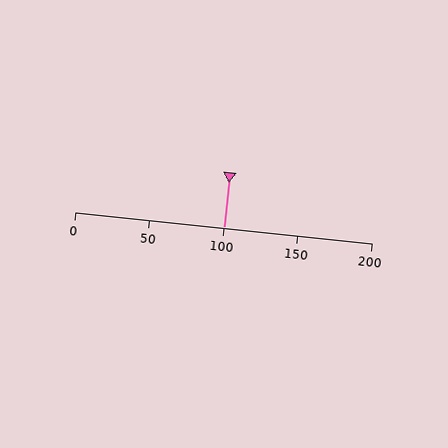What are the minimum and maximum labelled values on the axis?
The axis runs from 0 to 200.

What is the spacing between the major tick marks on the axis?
The major ticks are spaced 50 apart.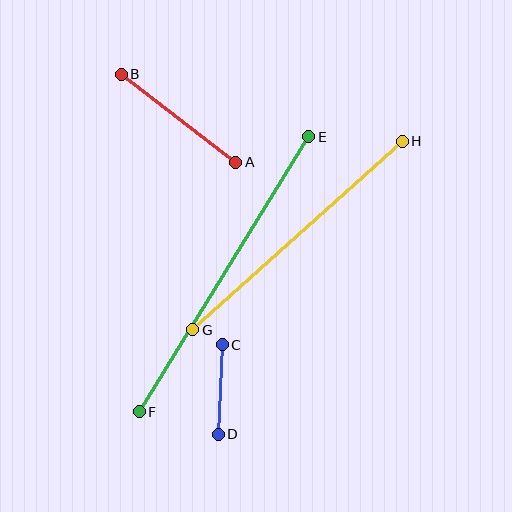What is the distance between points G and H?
The distance is approximately 282 pixels.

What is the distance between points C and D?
The distance is approximately 90 pixels.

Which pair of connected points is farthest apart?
Points E and F are farthest apart.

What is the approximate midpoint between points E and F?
The midpoint is at approximately (224, 274) pixels.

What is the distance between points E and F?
The distance is approximately 323 pixels.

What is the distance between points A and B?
The distance is approximately 144 pixels.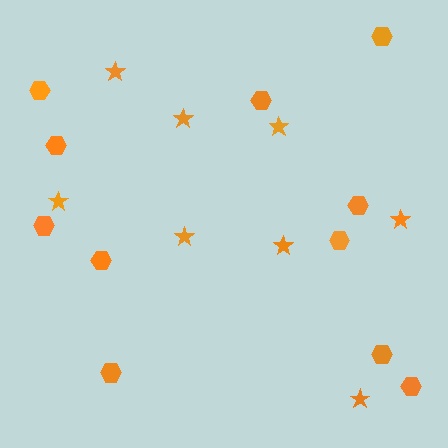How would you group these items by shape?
There are 2 groups: one group of hexagons (11) and one group of stars (8).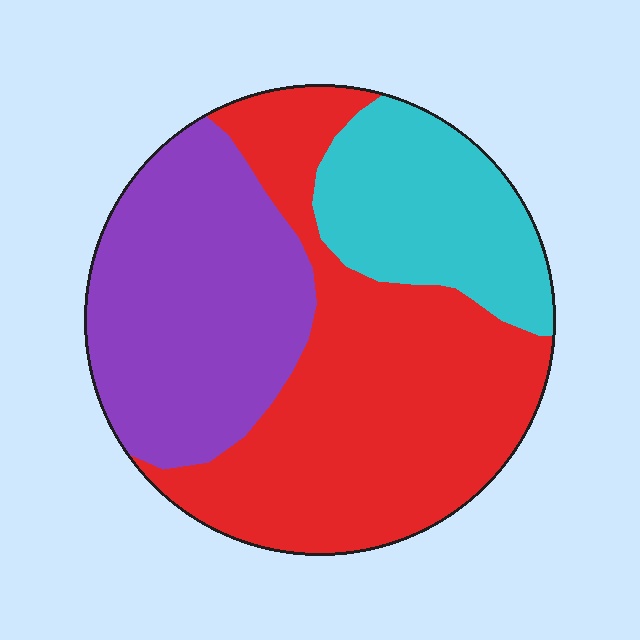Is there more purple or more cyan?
Purple.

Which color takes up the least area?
Cyan, at roughly 20%.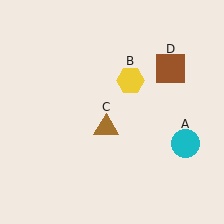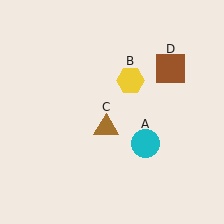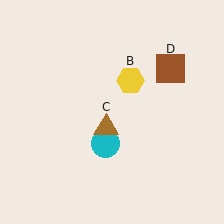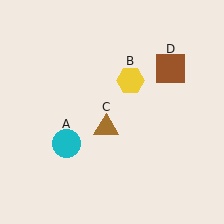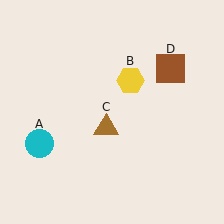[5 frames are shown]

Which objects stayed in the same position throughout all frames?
Yellow hexagon (object B) and brown triangle (object C) and brown square (object D) remained stationary.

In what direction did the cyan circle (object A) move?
The cyan circle (object A) moved left.